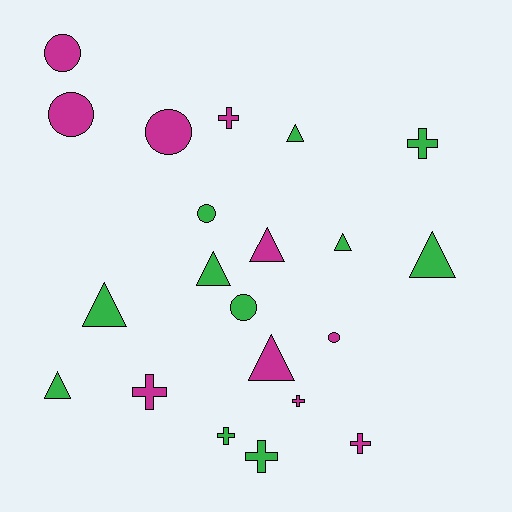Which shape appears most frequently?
Triangle, with 8 objects.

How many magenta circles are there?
There are 4 magenta circles.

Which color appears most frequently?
Green, with 11 objects.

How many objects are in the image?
There are 21 objects.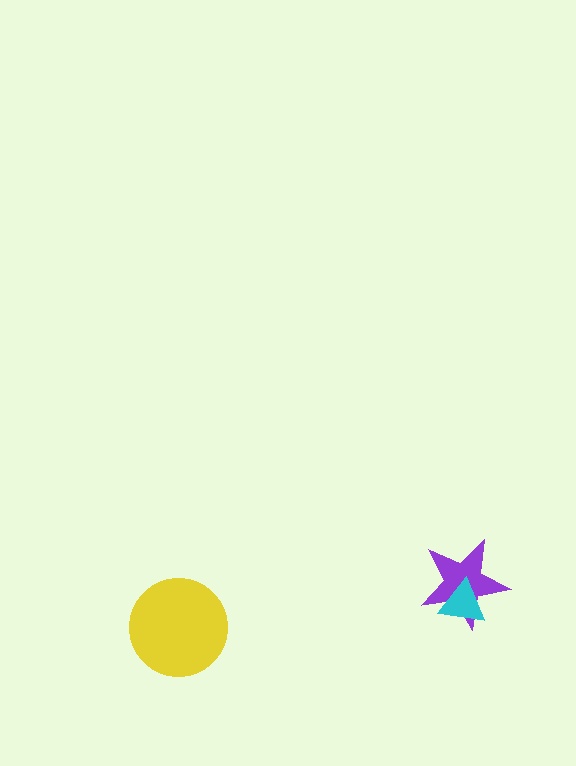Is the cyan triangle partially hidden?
No, no other shape covers it.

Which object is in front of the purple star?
The cyan triangle is in front of the purple star.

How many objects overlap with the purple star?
1 object overlaps with the purple star.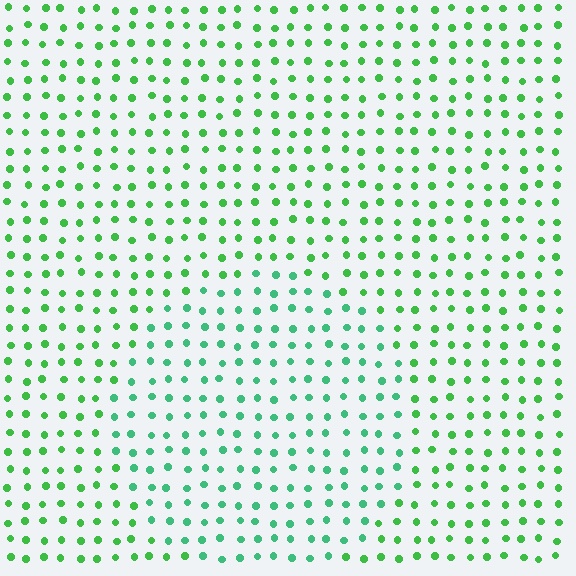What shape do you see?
I see a circle.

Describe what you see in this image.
The image is filled with small green elements in a uniform arrangement. A circle-shaped region is visible where the elements are tinted to a slightly different hue, forming a subtle color boundary.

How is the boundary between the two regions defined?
The boundary is defined purely by a slight shift in hue (about 27 degrees). Spacing, size, and orientation are identical on both sides.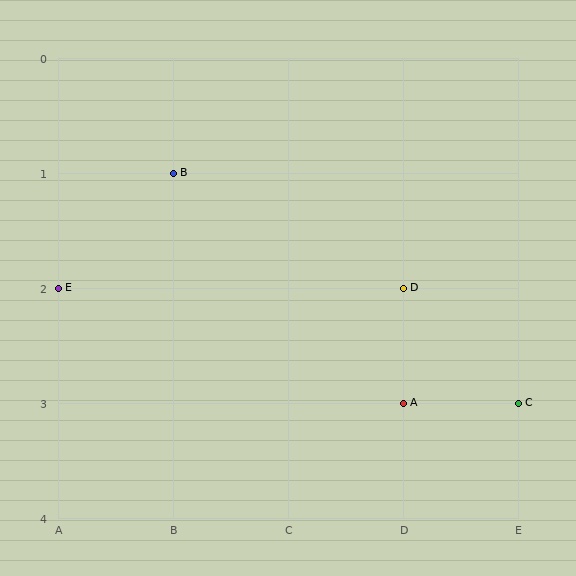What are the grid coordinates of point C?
Point C is at grid coordinates (E, 3).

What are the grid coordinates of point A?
Point A is at grid coordinates (D, 3).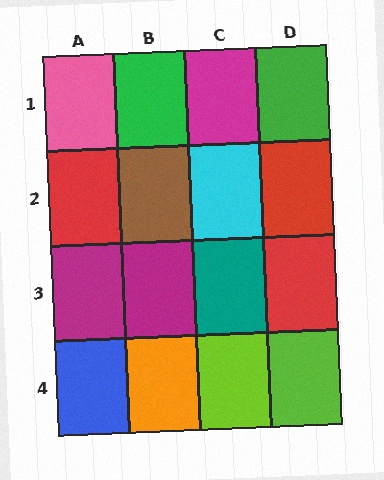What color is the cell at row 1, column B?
Green.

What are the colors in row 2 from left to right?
Red, brown, cyan, red.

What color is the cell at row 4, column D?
Lime.